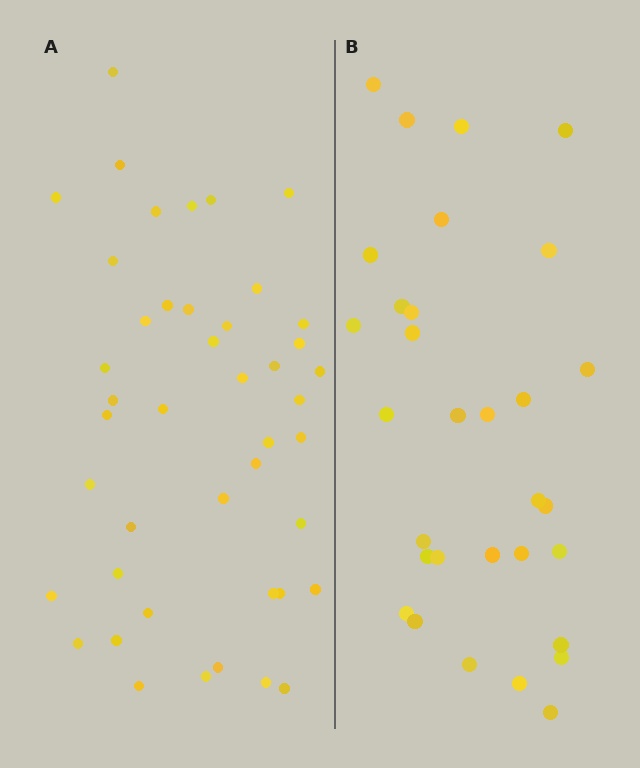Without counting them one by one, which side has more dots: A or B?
Region A (the left region) has more dots.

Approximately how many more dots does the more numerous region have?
Region A has approximately 15 more dots than region B.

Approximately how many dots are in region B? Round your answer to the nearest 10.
About 30 dots. (The exact count is 31, which rounds to 30.)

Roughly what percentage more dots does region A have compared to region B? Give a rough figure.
About 40% more.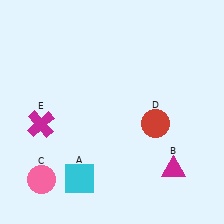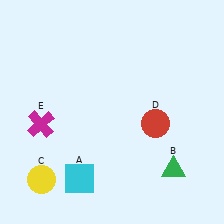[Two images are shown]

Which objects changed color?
B changed from magenta to green. C changed from pink to yellow.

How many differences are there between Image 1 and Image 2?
There are 2 differences between the two images.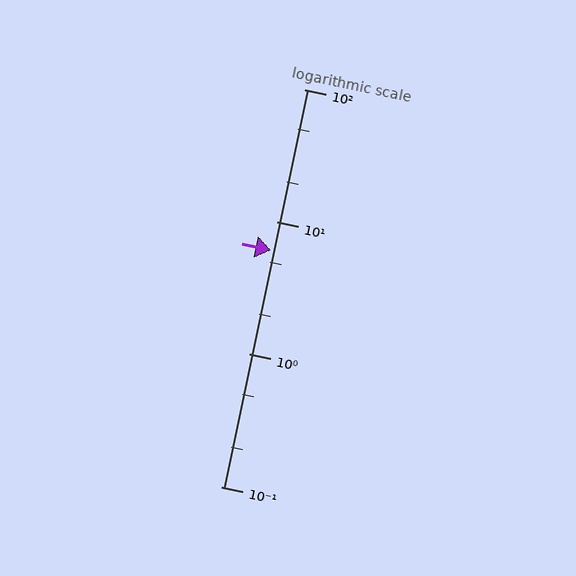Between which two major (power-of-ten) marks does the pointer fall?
The pointer is between 1 and 10.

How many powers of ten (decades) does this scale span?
The scale spans 3 decades, from 0.1 to 100.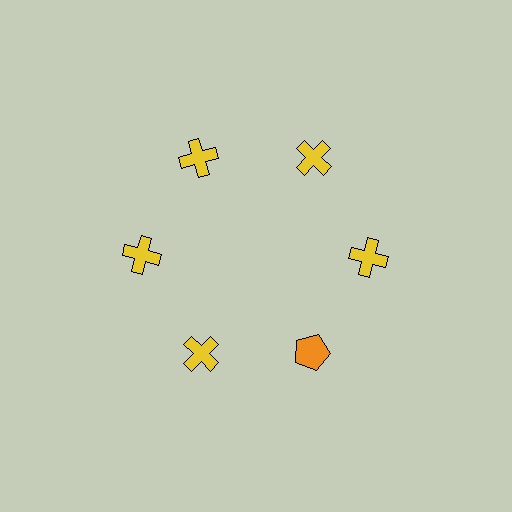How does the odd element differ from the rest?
It differs in both color (orange instead of yellow) and shape (pentagon instead of cross).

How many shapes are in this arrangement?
There are 6 shapes arranged in a ring pattern.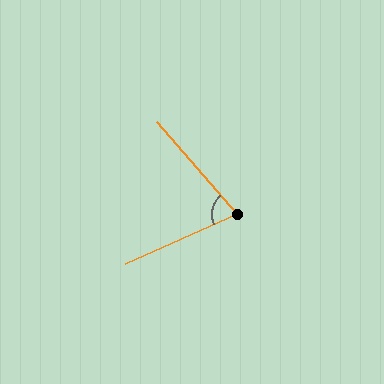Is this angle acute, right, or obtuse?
It is acute.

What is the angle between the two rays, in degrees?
Approximately 73 degrees.